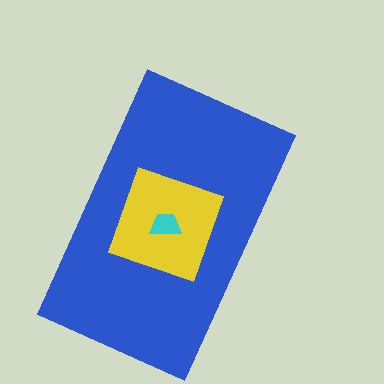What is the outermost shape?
The blue rectangle.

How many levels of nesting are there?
3.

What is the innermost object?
The cyan trapezoid.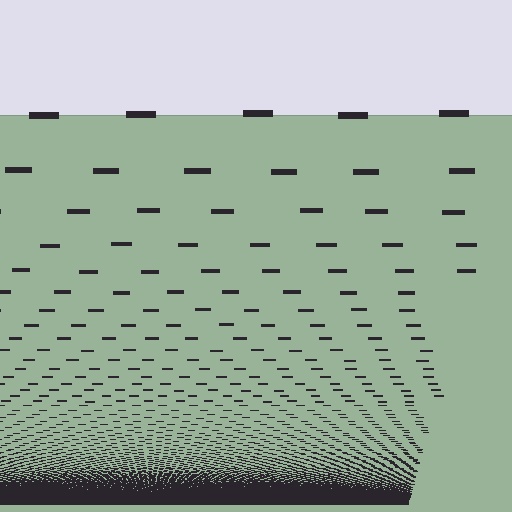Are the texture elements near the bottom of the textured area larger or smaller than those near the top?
Smaller. The gradient is inverted — elements near the bottom are smaller and denser.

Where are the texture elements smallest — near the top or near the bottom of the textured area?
Near the bottom.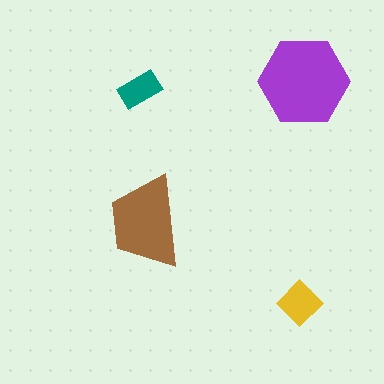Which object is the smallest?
The teal rectangle.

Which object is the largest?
The purple hexagon.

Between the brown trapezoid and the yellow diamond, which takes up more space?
The brown trapezoid.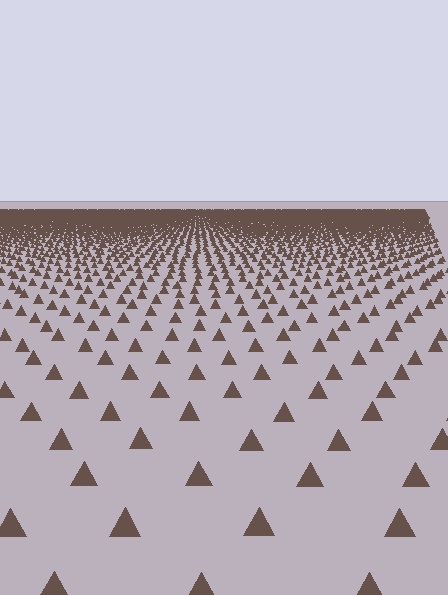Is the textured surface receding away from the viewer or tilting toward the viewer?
The surface is receding away from the viewer. Texture elements get smaller and denser toward the top.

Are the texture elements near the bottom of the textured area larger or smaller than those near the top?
Larger. Near the bottom, elements are closer to the viewer and appear at a bigger on-screen size.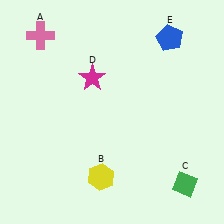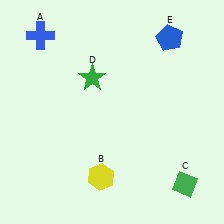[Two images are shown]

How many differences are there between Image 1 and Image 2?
There are 2 differences between the two images.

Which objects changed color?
A changed from pink to blue. D changed from magenta to green.